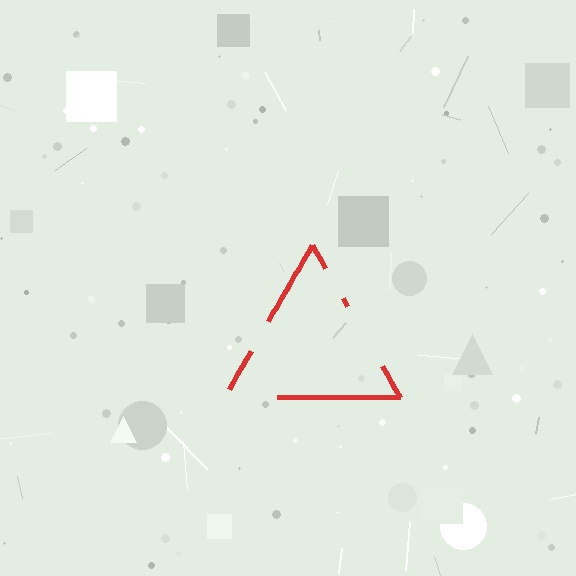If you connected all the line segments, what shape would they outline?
They would outline a triangle.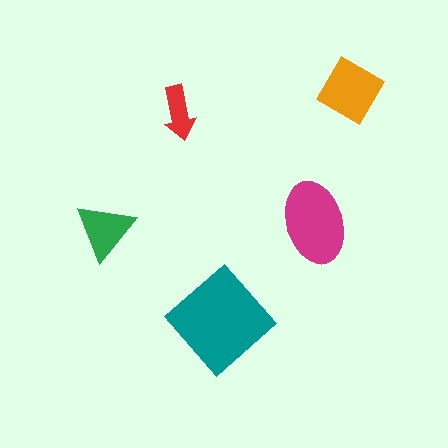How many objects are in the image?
There are 5 objects in the image.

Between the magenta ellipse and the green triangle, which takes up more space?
The magenta ellipse.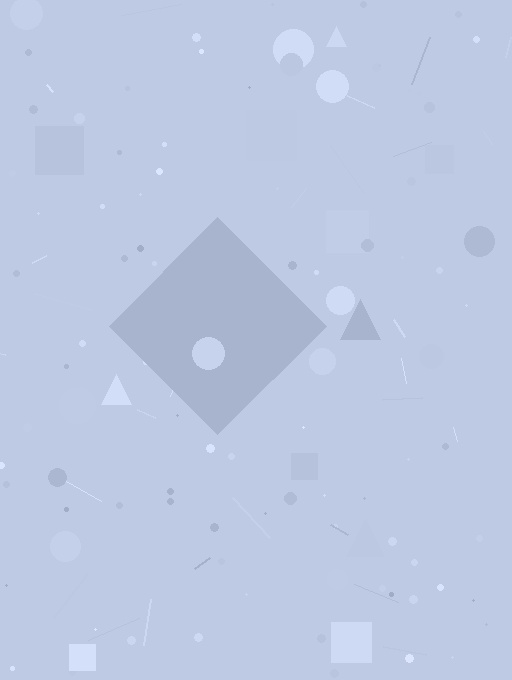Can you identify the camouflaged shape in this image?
The camouflaged shape is a diamond.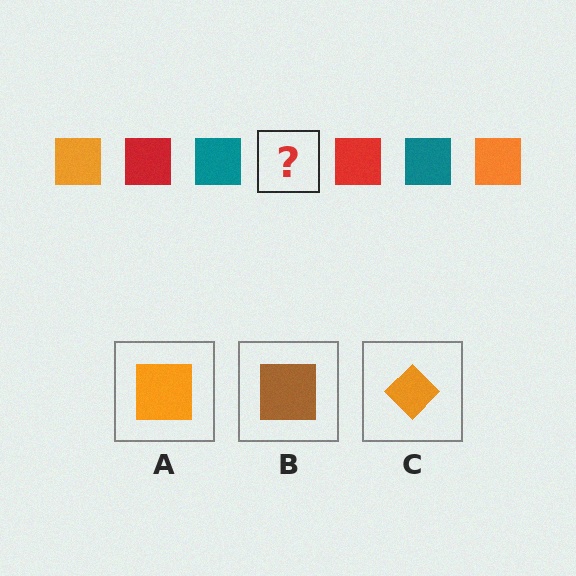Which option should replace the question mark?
Option A.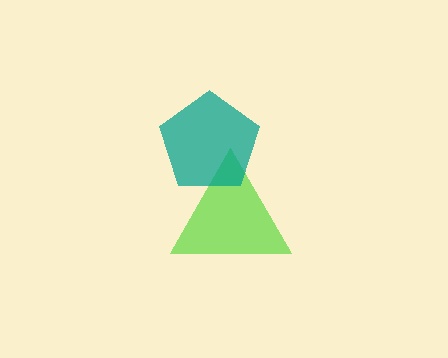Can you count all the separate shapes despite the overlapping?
Yes, there are 2 separate shapes.